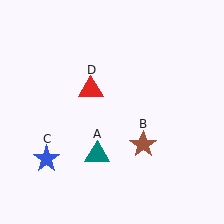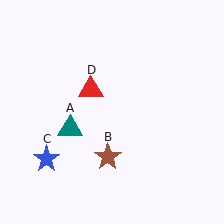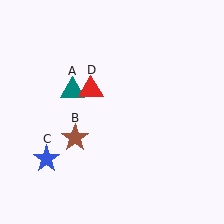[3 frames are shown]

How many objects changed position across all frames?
2 objects changed position: teal triangle (object A), brown star (object B).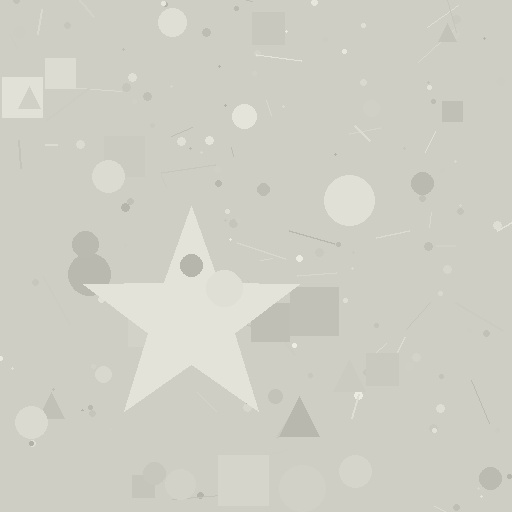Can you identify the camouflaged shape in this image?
The camouflaged shape is a star.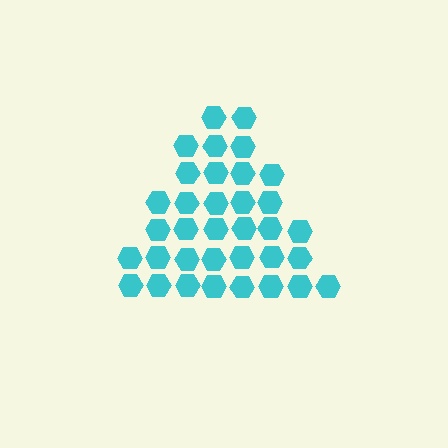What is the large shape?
The large shape is a triangle.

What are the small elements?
The small elements are hexagons.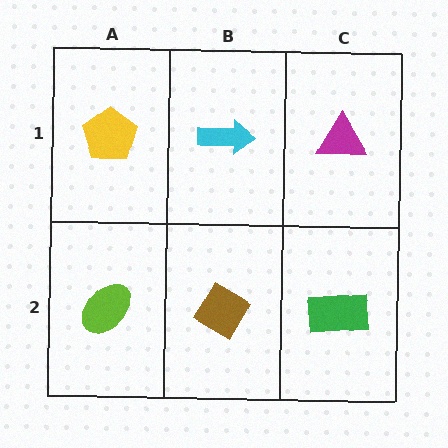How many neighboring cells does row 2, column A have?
2.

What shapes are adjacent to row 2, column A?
A yellow pentagon (row 1, column A), a brown diamond (row 2, column B).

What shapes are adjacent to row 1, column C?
A green rectangle (row 2, column C), a cyan arrow (row 1, column B).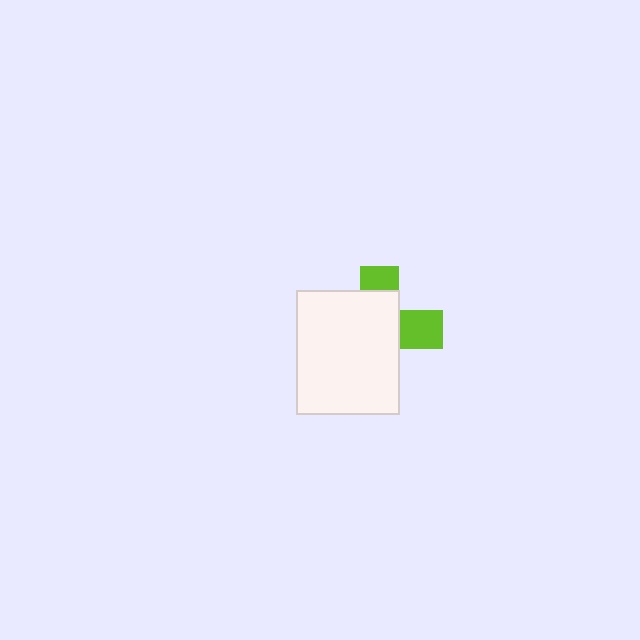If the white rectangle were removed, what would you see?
You would see the complete lime cross.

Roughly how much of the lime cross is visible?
A small part of it is visible (roughly 31%).